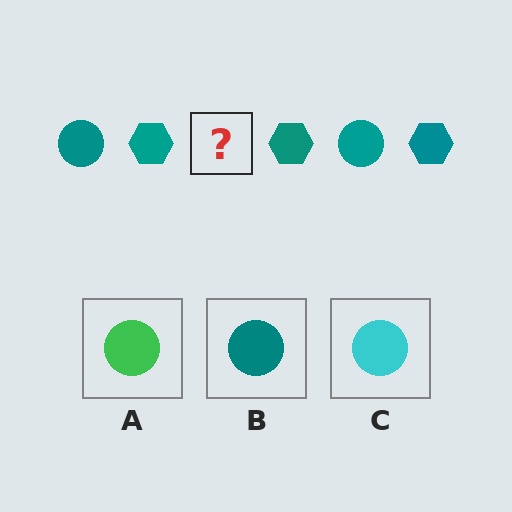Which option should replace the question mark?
Option B.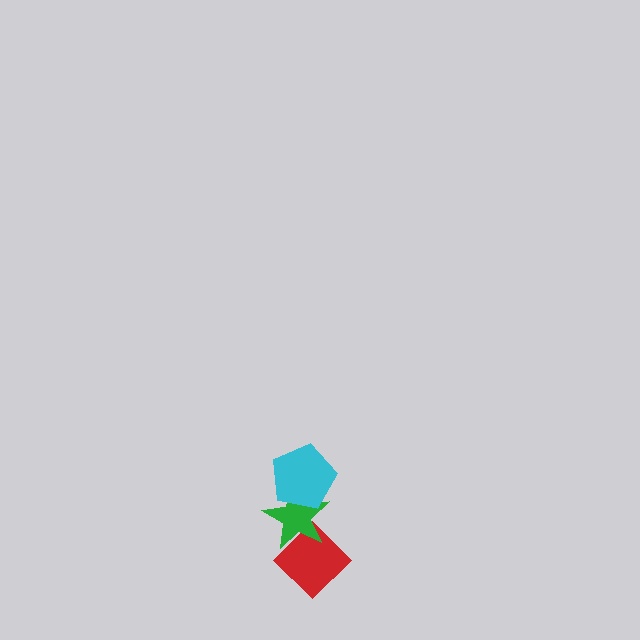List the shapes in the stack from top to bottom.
From top to bottom: the cyan pentagon, the green star, the red diamond.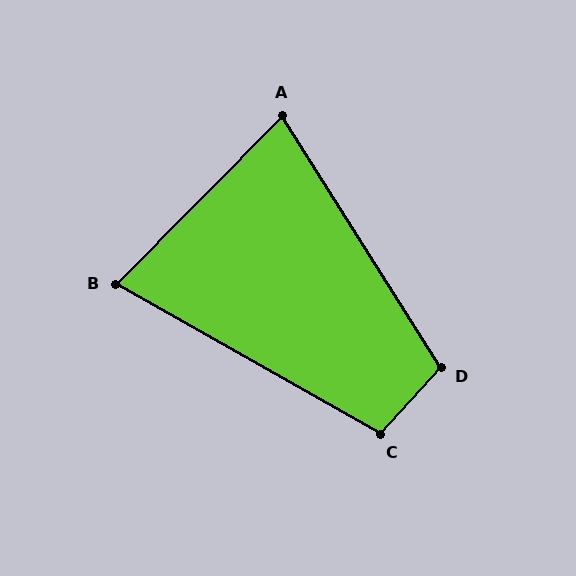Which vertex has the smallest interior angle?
B, at approximately 75 degrees.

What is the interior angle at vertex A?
Approximately 77 degrees (acute).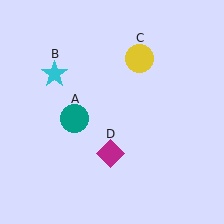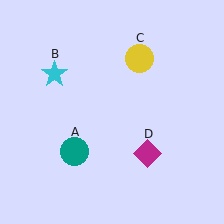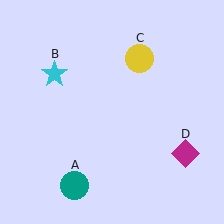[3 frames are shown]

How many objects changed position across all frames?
2 objects changed position: teal circle (object A), magenta diamond (object D).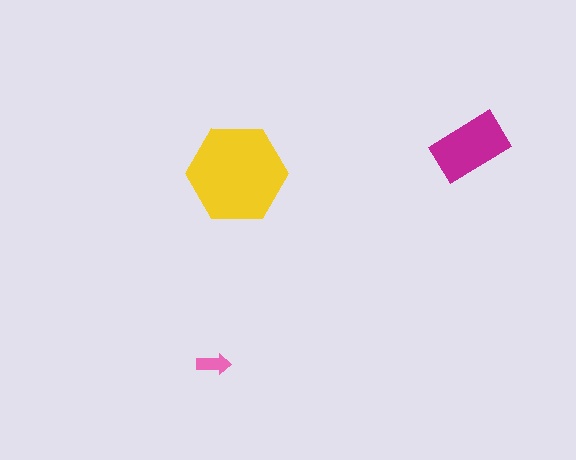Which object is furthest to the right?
The magenta rectangle is rightmost.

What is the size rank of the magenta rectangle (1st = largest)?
2nd.